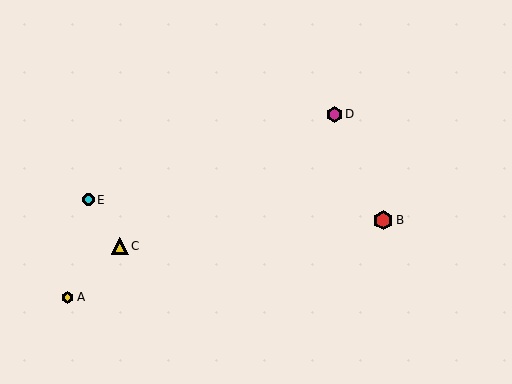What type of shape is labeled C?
Shape C is a yellow triangle.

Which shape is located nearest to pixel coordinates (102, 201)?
The cyan circle (labeled E) at (88, 200) is nearest to that location.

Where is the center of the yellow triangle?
The center of the yellow triangle is at (120, 246).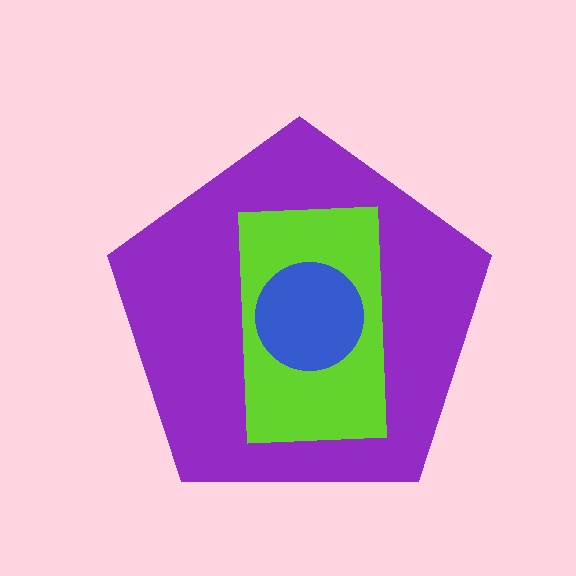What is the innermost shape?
The blue circle.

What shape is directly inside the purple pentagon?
The lime rectangle.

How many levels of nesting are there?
3.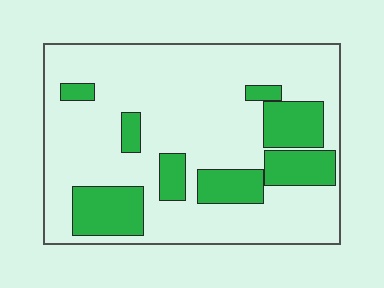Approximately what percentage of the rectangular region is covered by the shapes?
Approximately 25%.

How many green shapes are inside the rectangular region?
8.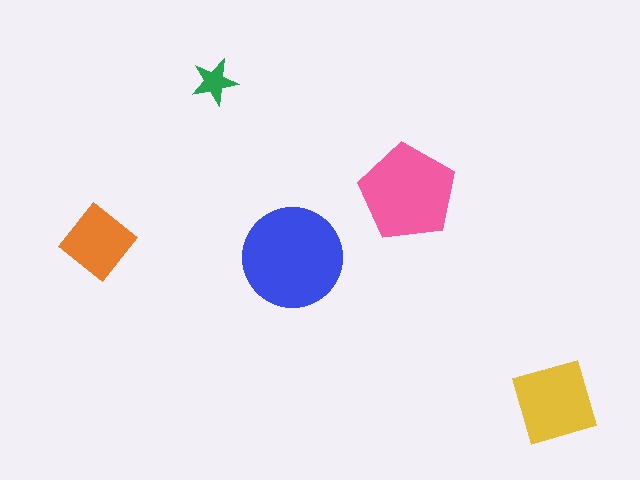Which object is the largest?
The blue circle.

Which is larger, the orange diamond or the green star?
The orange diamond.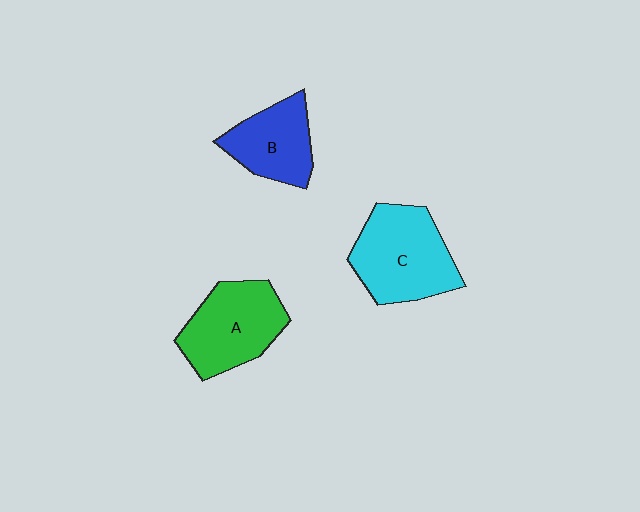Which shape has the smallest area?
Shape B (blue).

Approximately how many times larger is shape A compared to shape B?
Approximately 1.3 times.